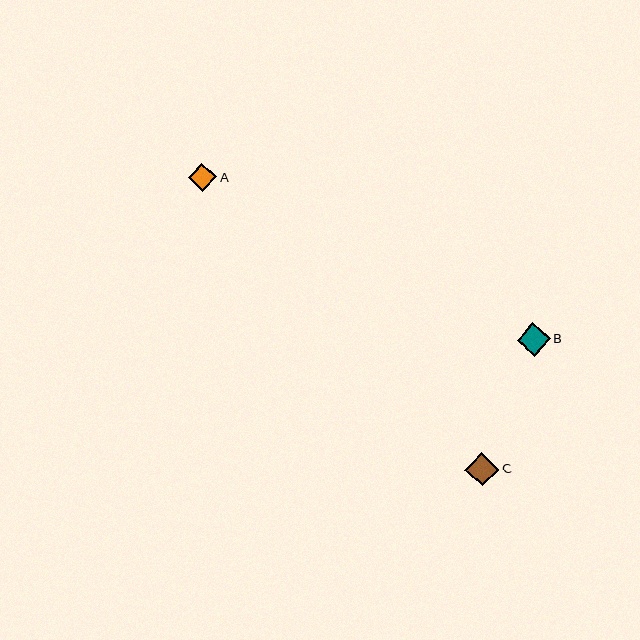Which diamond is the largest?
Diamond C is the largest with a size of approximately 34 pixels.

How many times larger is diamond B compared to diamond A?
Diamond B is approximately 1.2 times the size of diamond A.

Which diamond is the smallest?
Diamond A is the smallest with a size of approximately 28 pixels.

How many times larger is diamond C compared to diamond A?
Diamond C is approximately 1.2 times the size of diamond A.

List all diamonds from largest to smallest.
From largest to smallest: C, B, A.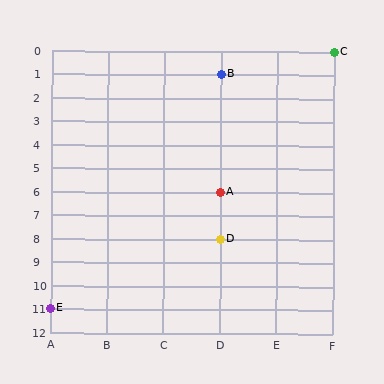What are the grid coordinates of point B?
Point B is at grid coordinates (D, 1).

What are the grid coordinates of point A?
Point A is at grid coordinates (D, 6).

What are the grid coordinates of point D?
Point D is at grid coordinates (D, 8).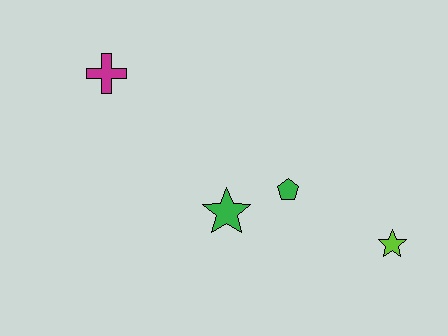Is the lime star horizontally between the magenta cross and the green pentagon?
No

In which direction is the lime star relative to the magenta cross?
The lime star is to the right of the magenta cross.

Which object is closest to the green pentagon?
The green star is closest to the green pentagon.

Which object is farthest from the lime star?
The magenta cross is farthest from the lime star.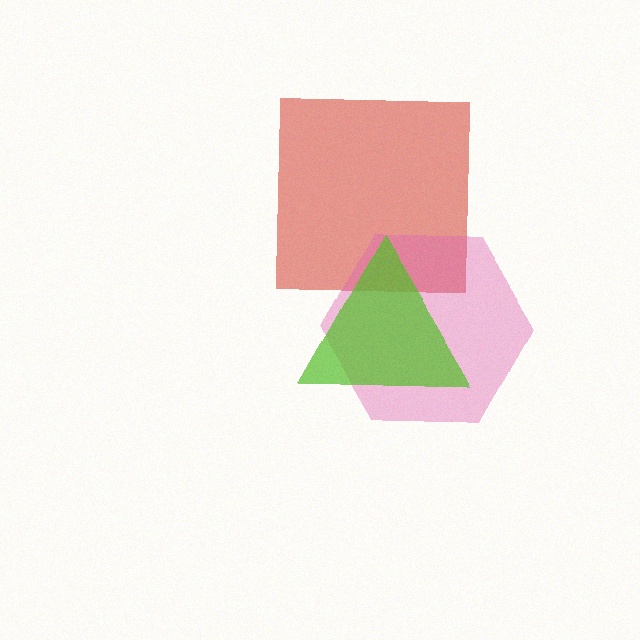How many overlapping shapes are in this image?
There are 3 overlapping shapes in the image.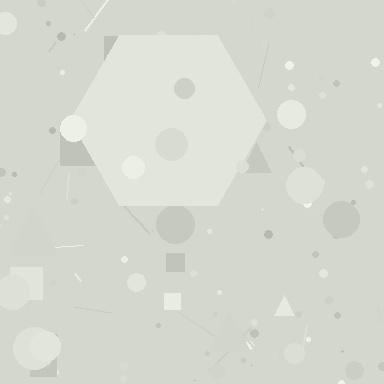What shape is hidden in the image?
A hexagon is hidden in the image.